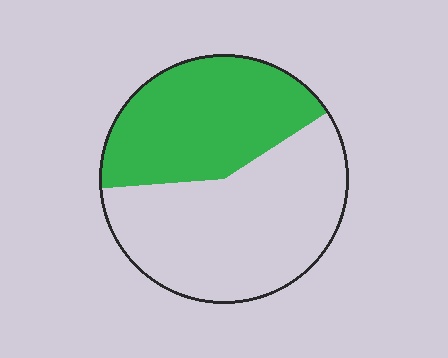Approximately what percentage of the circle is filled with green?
Approximately 40%.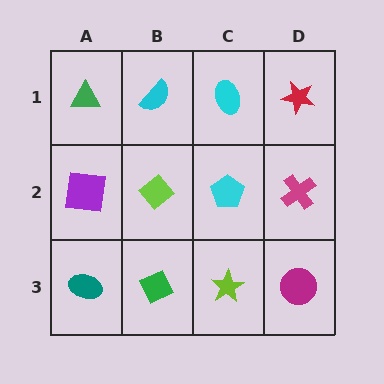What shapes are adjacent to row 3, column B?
A lime diamond (row 2, column B), a teal ellipse (row 3, column A), a lime star (row 3, column C).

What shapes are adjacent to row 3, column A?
A purple square (row 2, column A), a green diamond (row 3, column B).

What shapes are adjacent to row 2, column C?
A cyan ellipse (row 1, column C), a lime star (row 3, column C), a lime diamond (row 2, column B), a magenta cross (row 2, column D).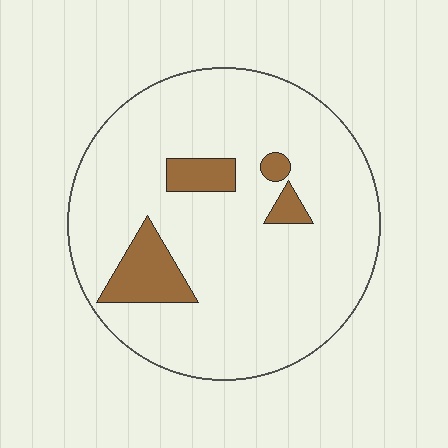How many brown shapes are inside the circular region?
4.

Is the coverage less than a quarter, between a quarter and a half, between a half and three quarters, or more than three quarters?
Less than a quarter.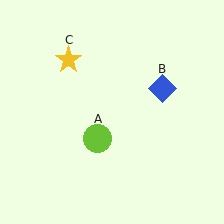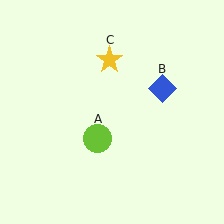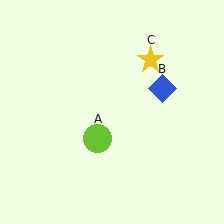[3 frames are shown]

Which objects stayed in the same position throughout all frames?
Lime circle (object A) and blue diamond (object B) remained stationary.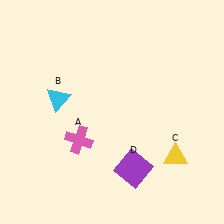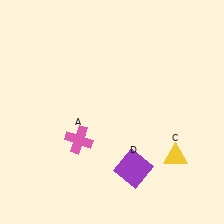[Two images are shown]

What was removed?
The cyan triangle (B) was removed in Image 2.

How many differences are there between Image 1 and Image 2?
There is 1 difference between the two images.